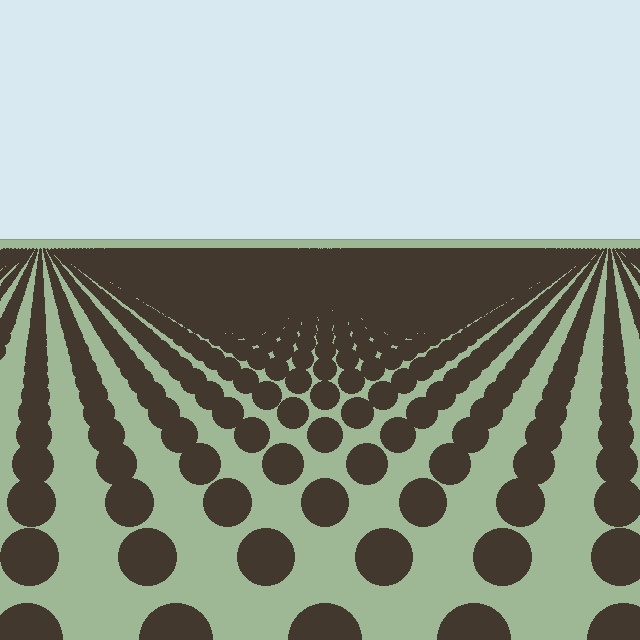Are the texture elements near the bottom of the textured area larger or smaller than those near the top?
Larger. Near the bottom, elements are closer to the viewer and appear at a bigger on-screen size.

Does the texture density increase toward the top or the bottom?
Density increases toward the top.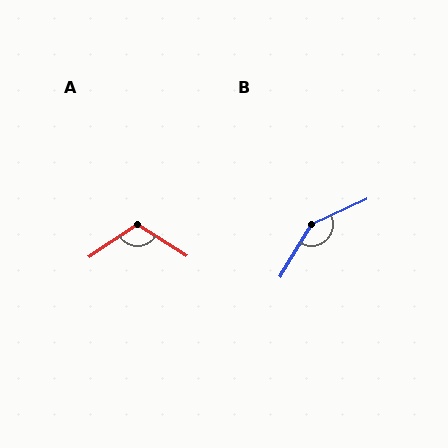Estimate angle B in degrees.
Approximately 145 degrees.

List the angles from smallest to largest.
A (114°), B (145°).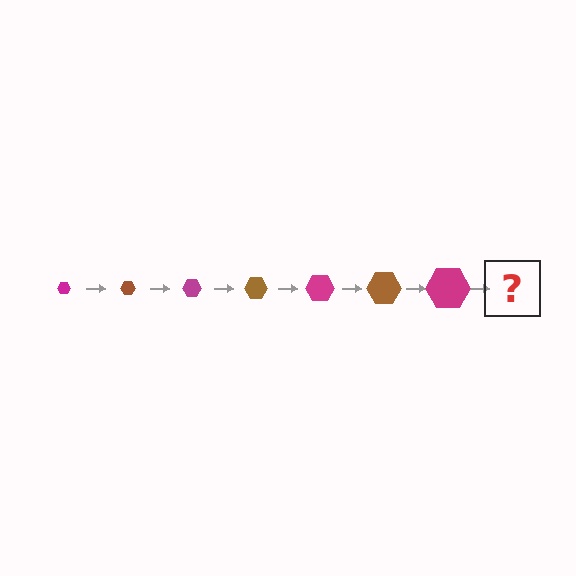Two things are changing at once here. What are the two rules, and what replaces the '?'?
The two rules are that the hexagon grows larger each step and the color cycles through magenta and brown. The '?' should be a brown hexagon, larger than the previous one.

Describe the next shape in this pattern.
It should be a brown hexagon, larger than the previous one.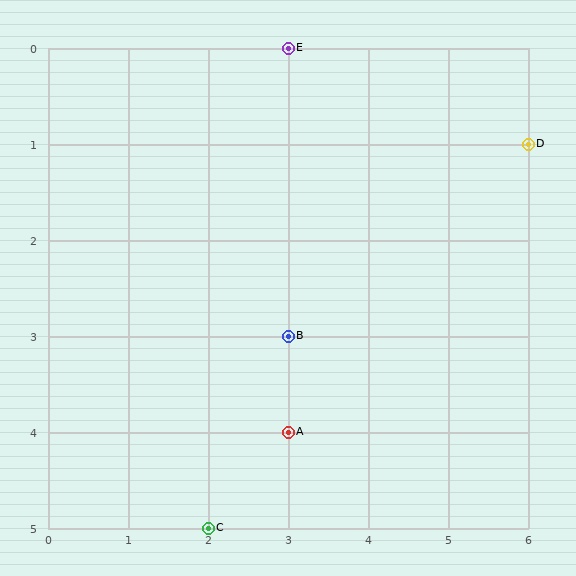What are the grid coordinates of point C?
Point C is at grid coordinates (2, 5).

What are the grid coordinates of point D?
Point D is at grid coordinates (6, 1).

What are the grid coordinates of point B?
Point B is at grid coordinates (3, 3).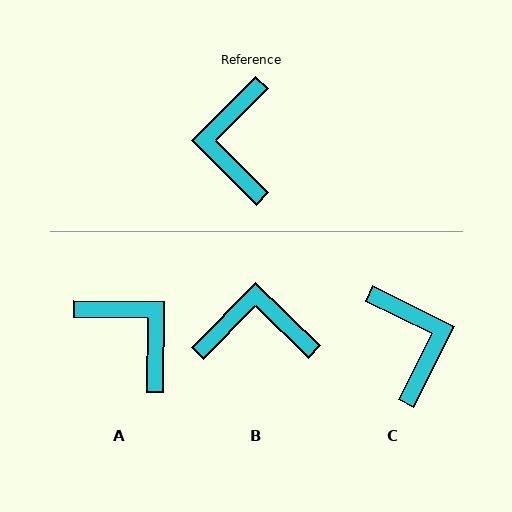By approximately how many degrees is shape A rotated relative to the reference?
Approximately 136 degrees clockwise.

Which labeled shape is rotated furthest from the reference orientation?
C, about 162 degrees away.